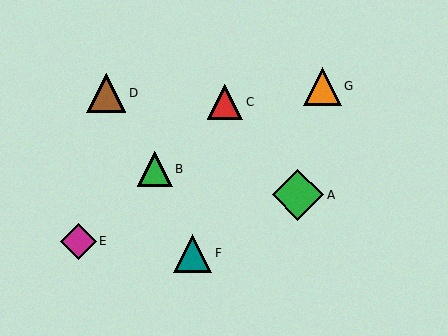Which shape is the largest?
The green diamond (labeled A) is the largest.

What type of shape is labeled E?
Shape E is a magenta diamond.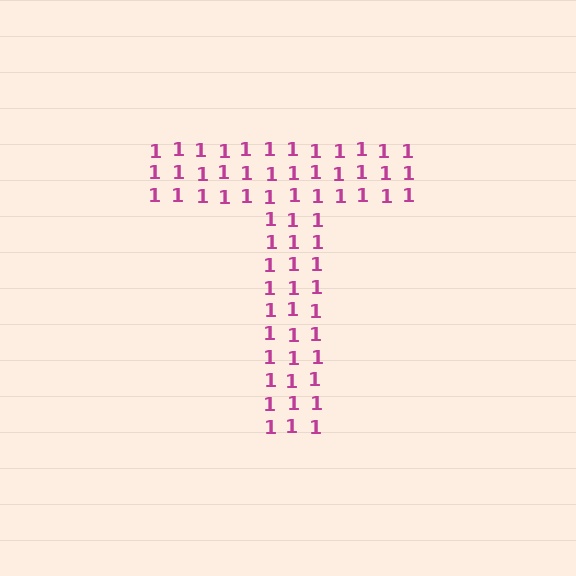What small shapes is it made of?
It is made of small digit 1's.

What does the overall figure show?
The overall figure shows the letter T.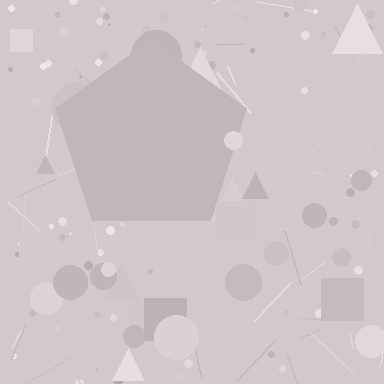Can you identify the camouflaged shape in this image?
The camouflaged shape is a pentagon.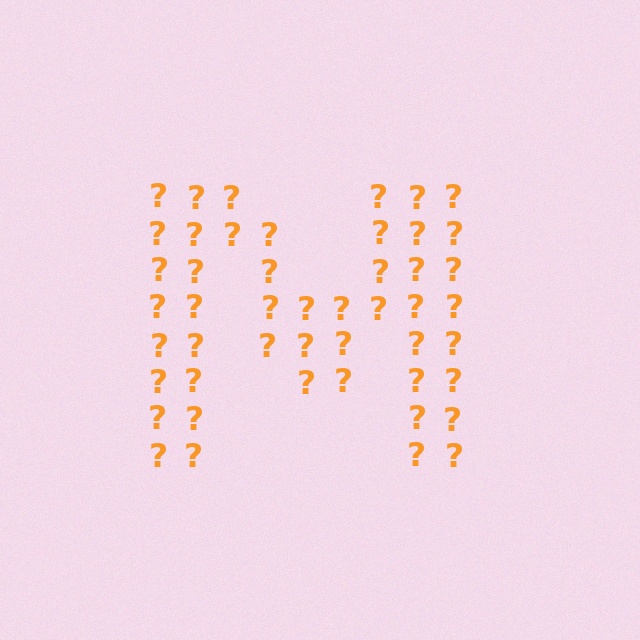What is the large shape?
The large shape is the letter M.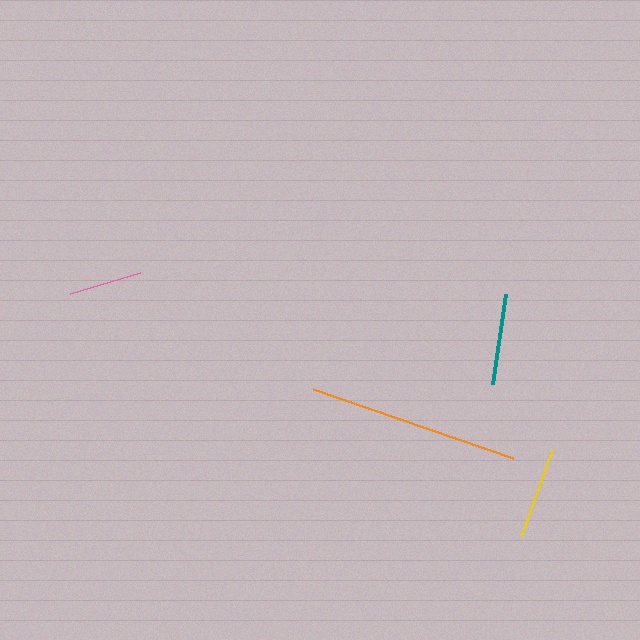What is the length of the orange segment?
The orange segment is approximately 212 pixels long.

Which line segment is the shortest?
The pink line is the shortest at approximately 74 pixels.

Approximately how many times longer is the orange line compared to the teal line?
The orange line is approximately 2.3 times the length of the teal line.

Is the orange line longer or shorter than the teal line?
The orange line is longer than the teal line.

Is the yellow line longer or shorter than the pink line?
The yellow line is longer than the pink line.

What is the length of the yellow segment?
The yellow segment is approximately 92 pixels long.